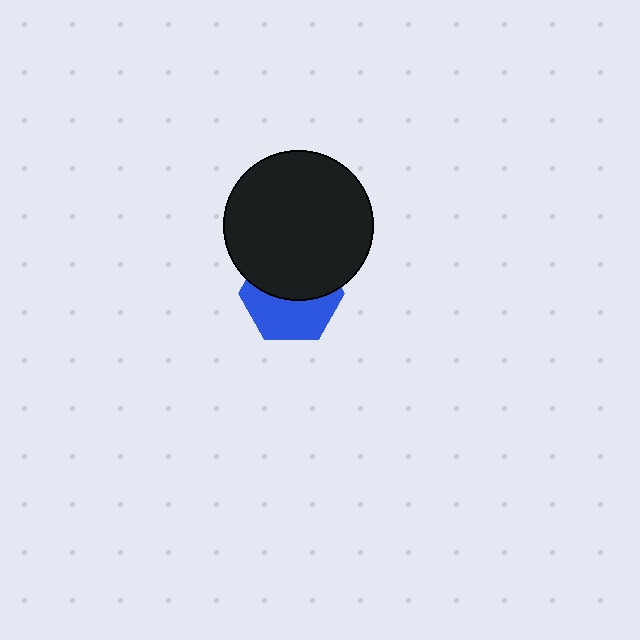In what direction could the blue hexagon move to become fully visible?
The blue hexagon could move down. That would shift it out from behind the black circle entirely.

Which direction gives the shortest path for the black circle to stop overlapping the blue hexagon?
Moving up gives the shortest separation.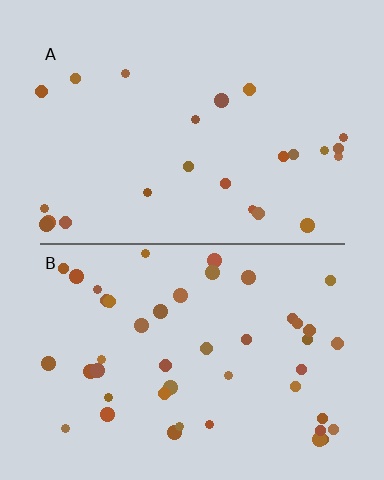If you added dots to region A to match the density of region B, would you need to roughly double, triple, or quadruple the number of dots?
Approximately double.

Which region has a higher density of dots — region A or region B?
B (the bottom).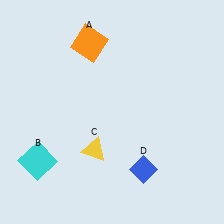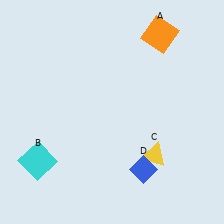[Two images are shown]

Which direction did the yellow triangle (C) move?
The yellow triangle (C) moved right.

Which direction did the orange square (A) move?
The orange square (A) moved right.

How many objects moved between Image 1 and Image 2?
2 objects moved between the two images.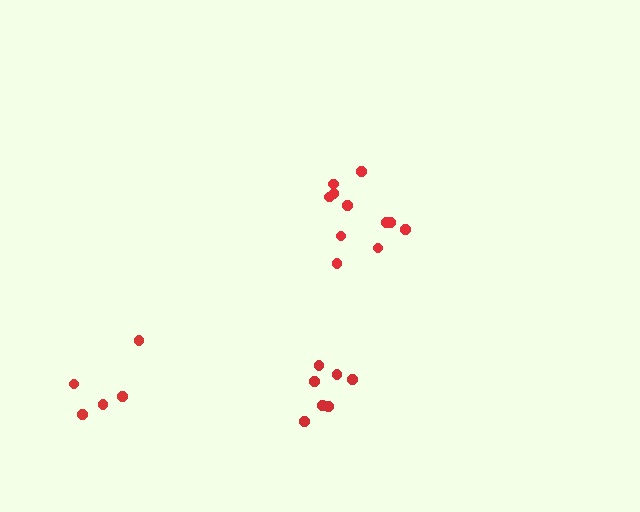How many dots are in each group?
Group 1: 7 dots, Group 2: 5 dots, Group 3: 11 dots (23 total).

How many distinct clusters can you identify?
There are 3 distinct clusters.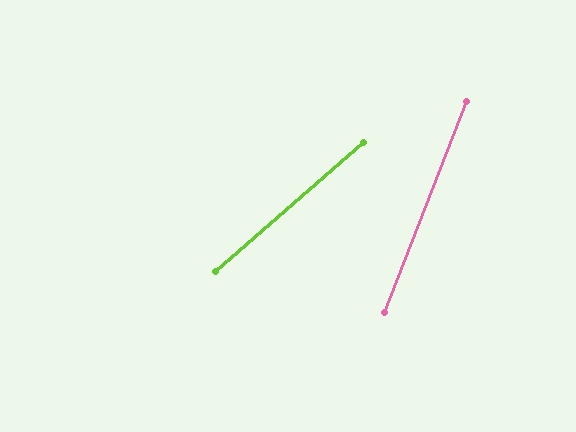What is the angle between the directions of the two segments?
Approximately 28 degrees.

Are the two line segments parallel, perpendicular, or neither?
Neither parallel nor perpendicular — they differ by about 28°.